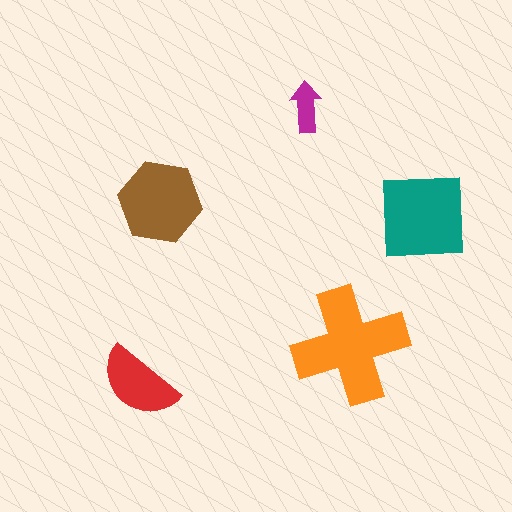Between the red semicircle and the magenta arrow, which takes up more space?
The red semicircle.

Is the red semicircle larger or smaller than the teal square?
Smaller.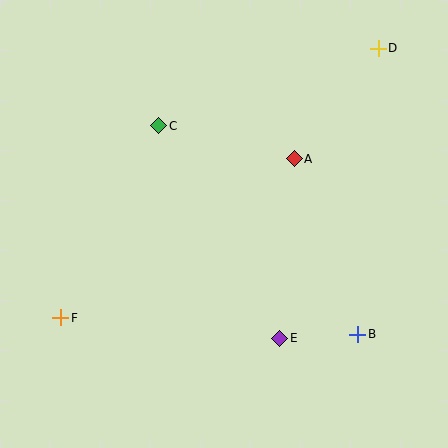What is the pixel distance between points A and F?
The distance between A and F is 282 pixels.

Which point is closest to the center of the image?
Point A at (294, 159) is closest to the center.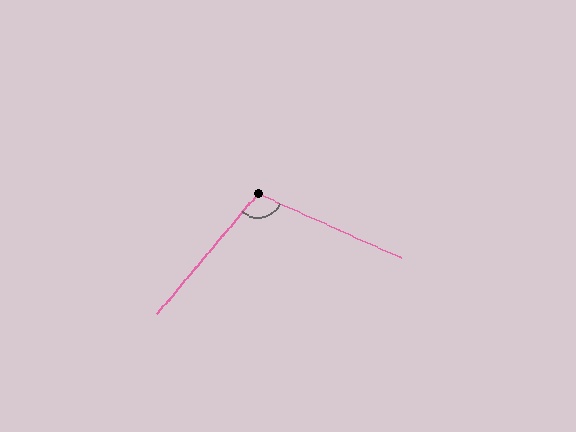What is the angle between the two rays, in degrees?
Approximately 106 degrees.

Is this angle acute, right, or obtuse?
It is obtuse.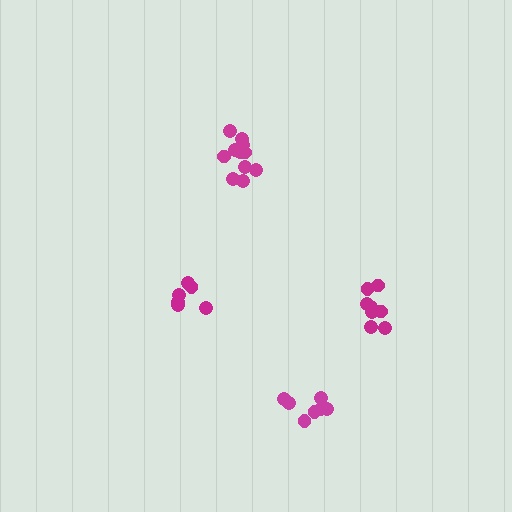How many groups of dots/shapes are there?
There are 4 groups.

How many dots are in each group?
Group 1: 6 dots, Group 2: 8 dots, Group 3: 11 dots, Group 4: 7 dots (32 total).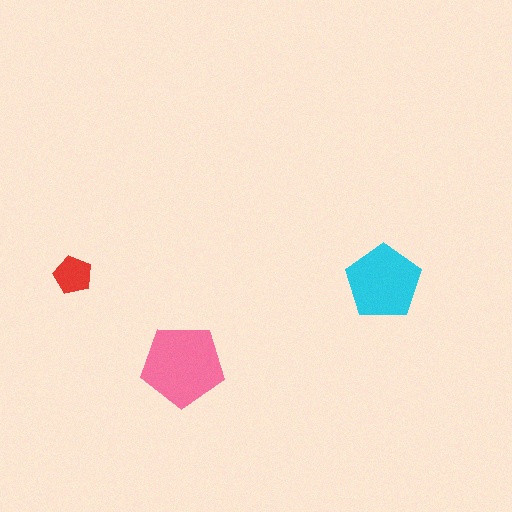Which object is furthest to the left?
The red pentagon is leftmost.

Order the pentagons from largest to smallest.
the pink one, the cyan one, the red one.